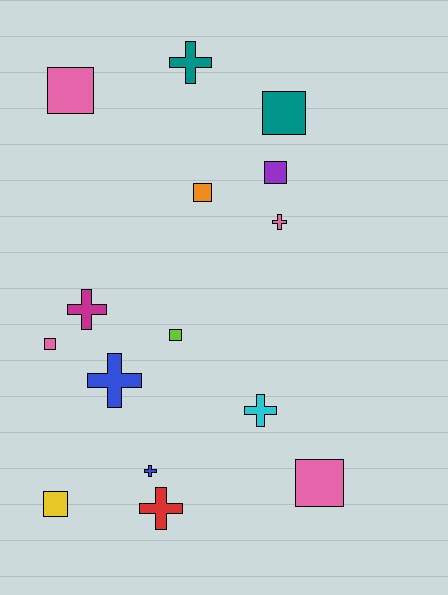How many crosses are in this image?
There are 7 crosses.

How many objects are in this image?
There are 15 objects.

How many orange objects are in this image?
There is 1 orange object.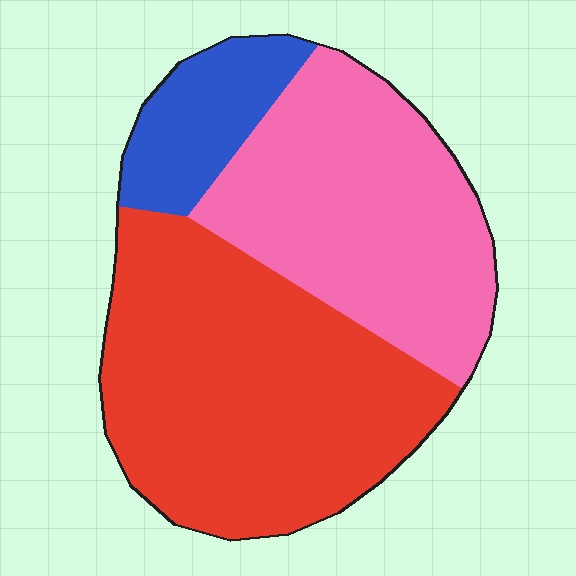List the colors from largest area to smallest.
From largest to smallest: red, pink, blue.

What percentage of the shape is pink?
Pink covers roughly 40% of the shape.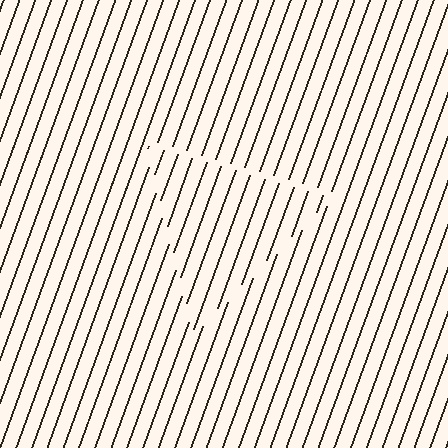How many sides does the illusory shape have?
3 sides — the line-ends trace a triangle.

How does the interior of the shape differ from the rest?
The interior of the shape contains the same grating, shifted by half a period — the contour is defined by the phase discontinuity where line-ends from the inner and outer gratings abut.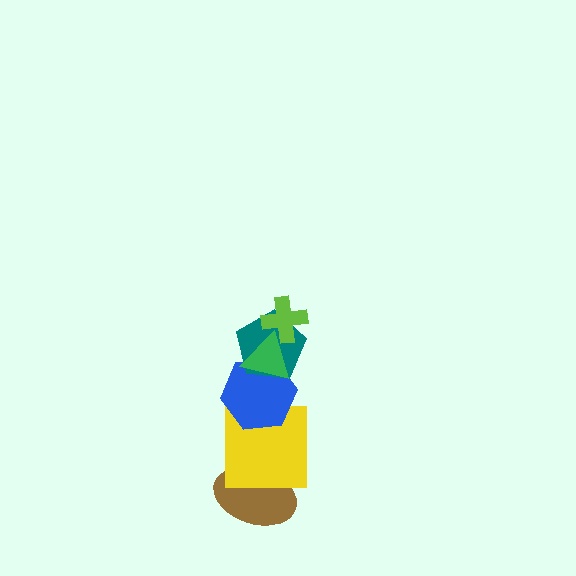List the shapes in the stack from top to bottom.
From top to bottom: the lime cross, the green triangle, the teal pentagon, the blue hexagon, the yellow square, the brown ellipse.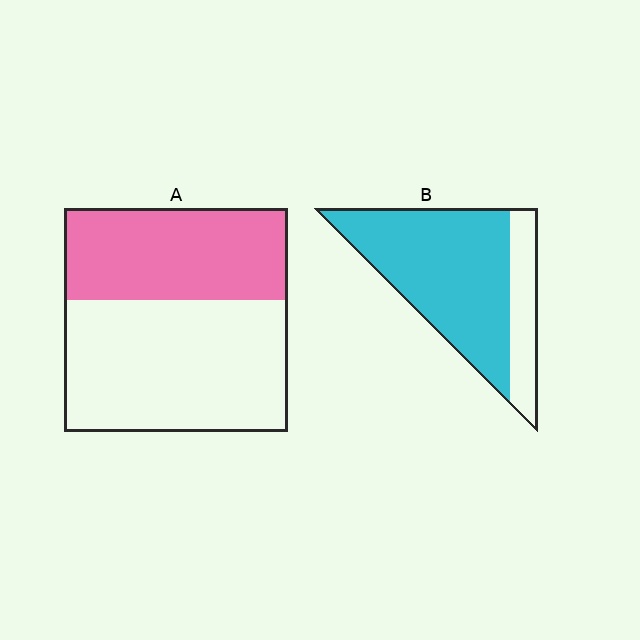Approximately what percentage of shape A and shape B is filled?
A is approximately 40% and B is approximately 75%.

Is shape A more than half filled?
No.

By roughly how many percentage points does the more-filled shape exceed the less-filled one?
By roughly 35 percentage points (B over A).